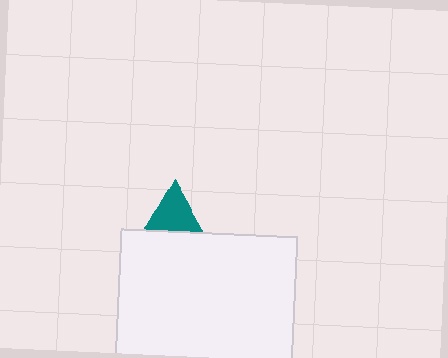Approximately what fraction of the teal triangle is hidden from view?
Roughly 67% of the teal triangle is hidden behind the white square.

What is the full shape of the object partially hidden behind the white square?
The partially hidden object is a teal triangle.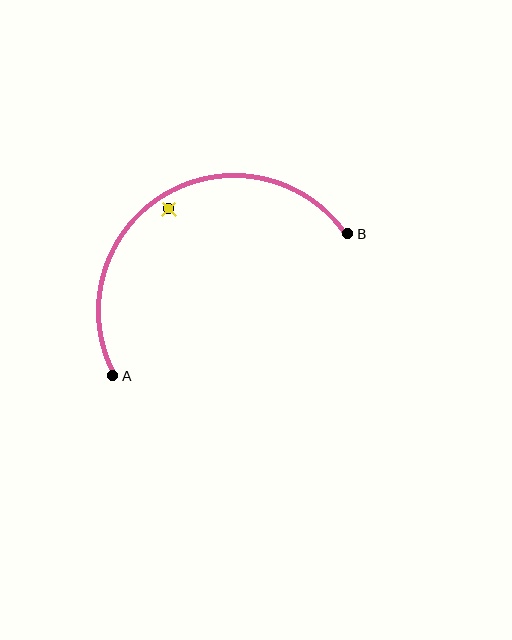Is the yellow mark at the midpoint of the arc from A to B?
No — the yellow mark does not lie on the arc at all. It sits slightly inside the curve.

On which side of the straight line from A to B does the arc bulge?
The arc bulges above the straight line connecting A and B.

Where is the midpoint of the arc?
The arc midpoint is the point on the curve farthest from the straight line joining A and B. It sits above that line.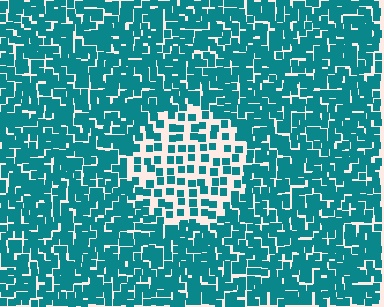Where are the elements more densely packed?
The elements are more densely packed outside the circle boundary.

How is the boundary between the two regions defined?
The boundary is defined by a change in element density (approximately 2.2x ratio). All elements are the same color, size, and shape.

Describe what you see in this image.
The image contains small teal elements arranged at two different densities. A circle-shaped region is visible where the elements are less densely packed than the surrounding area.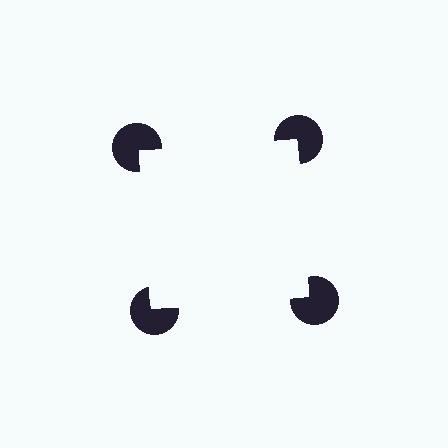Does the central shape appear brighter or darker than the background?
It typically appears slightly brighter than the background, even though no actual brightness change is drawn.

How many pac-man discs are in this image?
There are 4 — one at each vertex of the illusory square.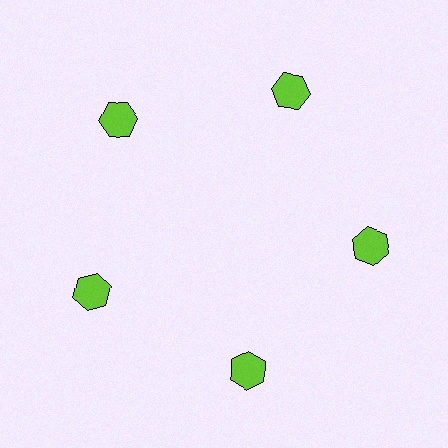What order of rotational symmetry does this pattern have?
This pattern has 5-fold rotational symmetry.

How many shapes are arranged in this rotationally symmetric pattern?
There are 5 shapes, arranged in 5 groups of 1.